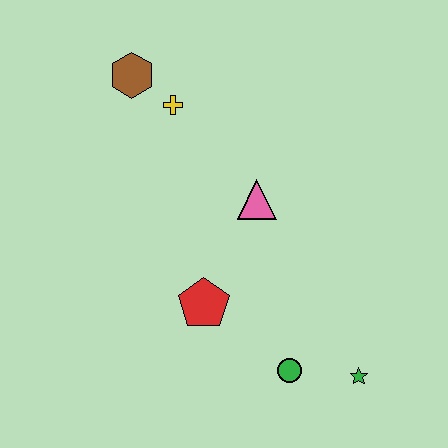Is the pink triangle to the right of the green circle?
No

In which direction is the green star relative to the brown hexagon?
The green star is below the brown hexagon.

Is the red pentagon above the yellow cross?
No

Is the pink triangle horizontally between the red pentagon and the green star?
Yes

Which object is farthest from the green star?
The brown hexagon is farthest from the green star.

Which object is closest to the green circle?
The green star is closest to the green circle.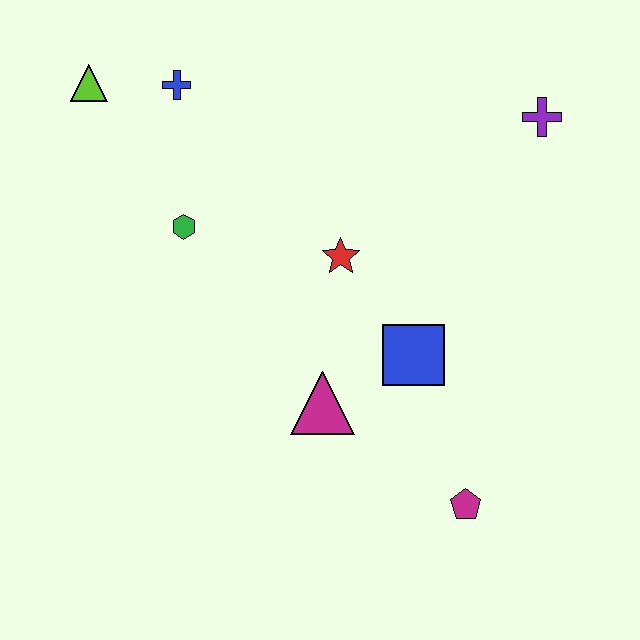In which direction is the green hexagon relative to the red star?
The green hexagon is to the left of the red star.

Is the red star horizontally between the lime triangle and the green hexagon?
No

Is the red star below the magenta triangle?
No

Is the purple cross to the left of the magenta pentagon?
No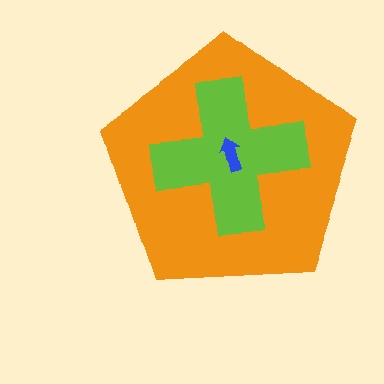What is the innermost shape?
The blue arrow.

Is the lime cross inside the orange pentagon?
Yes.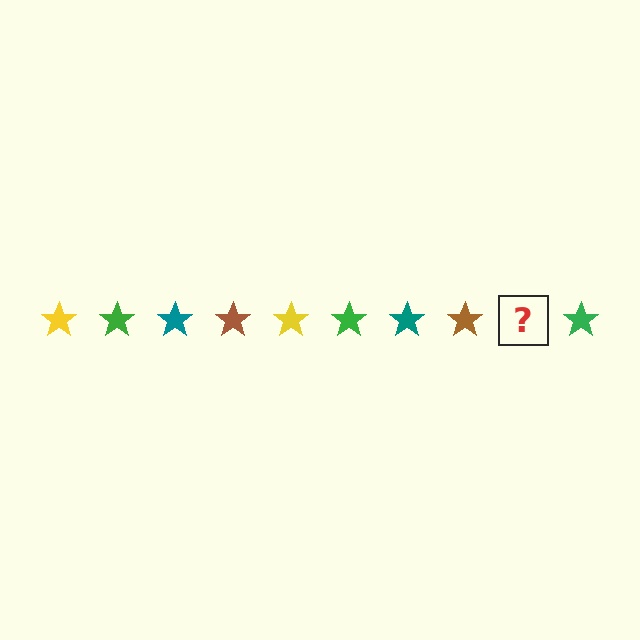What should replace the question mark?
The question mark should be replaced with a yellow star.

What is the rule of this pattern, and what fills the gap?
The rule is that the pattern cycles through yellow, green, teal, brown stars. The gap should be filled with a yellow star.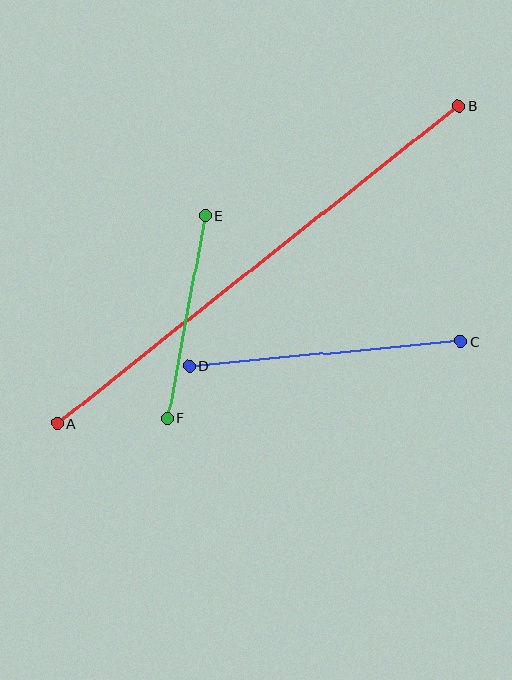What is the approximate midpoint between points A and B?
The midpoint is at approximately (258, 265) pixels.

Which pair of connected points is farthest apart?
Points A and B are farthest apart.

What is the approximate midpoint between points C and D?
The midpoint is at approximately (325, 354) pixels.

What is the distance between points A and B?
The distance is approximately 512 pixels.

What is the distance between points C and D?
The distance is approximately 272 pixels.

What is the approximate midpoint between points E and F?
The midpoint is at approximately (186, 317) pixels.